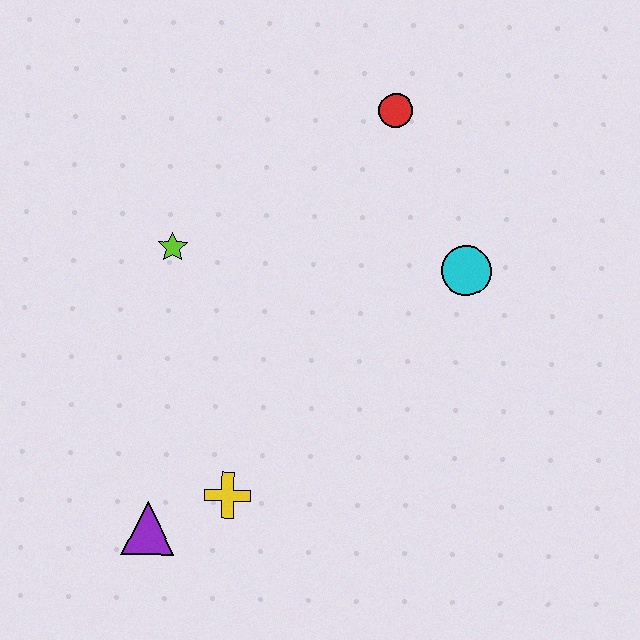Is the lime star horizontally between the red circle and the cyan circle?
No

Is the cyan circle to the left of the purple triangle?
No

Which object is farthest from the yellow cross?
The red circle is farthest from the yellow cross.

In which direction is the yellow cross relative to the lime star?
The yellow cross is below the lime star.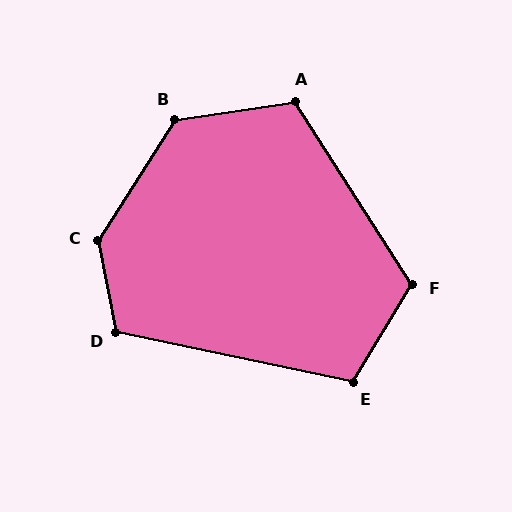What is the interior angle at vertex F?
Approximately 116 degrees (obtuse).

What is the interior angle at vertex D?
Approximately 114 degrees (obtuse).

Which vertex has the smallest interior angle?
E, at approximately 109 degrees.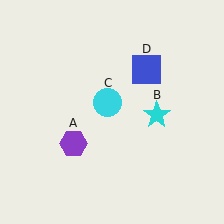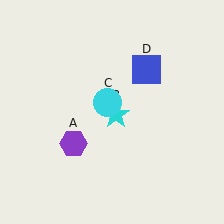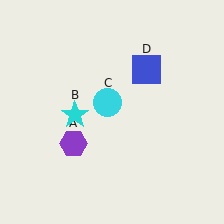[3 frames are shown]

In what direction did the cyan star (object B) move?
The cyan star (object B) moved left.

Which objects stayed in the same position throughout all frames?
Purple hexagon (object A) and cyan circle (object C) and blue square (object D) remained stationary.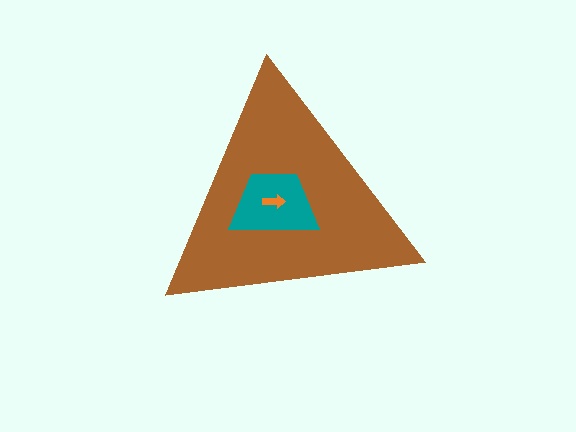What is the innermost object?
The orange arrow.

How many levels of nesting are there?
3.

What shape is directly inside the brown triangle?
The teal trapezoid.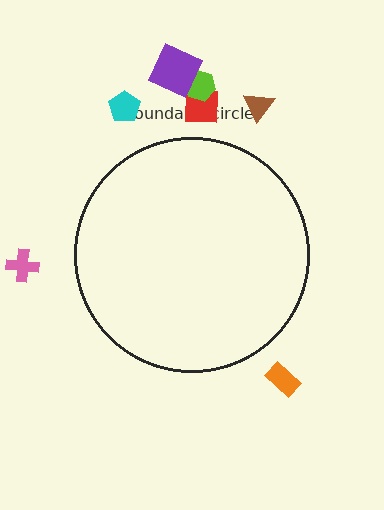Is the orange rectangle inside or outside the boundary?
Outside.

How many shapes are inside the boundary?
0 inside, 7 outside.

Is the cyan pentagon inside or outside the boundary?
Outside.